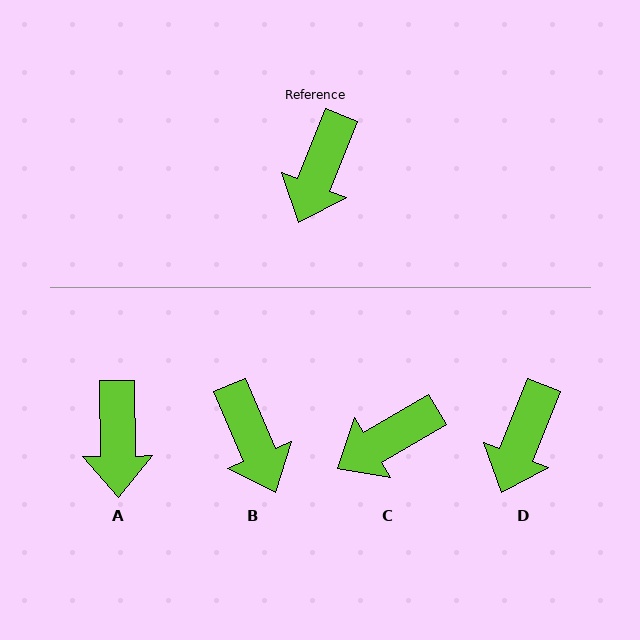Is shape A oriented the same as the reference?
No, it is off by about 22 degrees.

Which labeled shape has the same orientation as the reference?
D.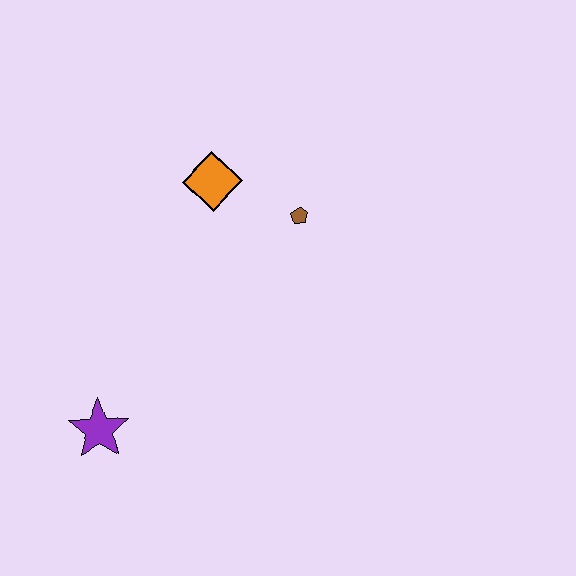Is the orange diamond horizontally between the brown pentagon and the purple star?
Yes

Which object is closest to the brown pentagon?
The orange diamond is closest to the brown pentagon.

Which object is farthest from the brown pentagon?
The purple star is farthest from the brown pentagon.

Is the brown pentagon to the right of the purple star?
Yes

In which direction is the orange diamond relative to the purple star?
The orange diamond is above the purple star.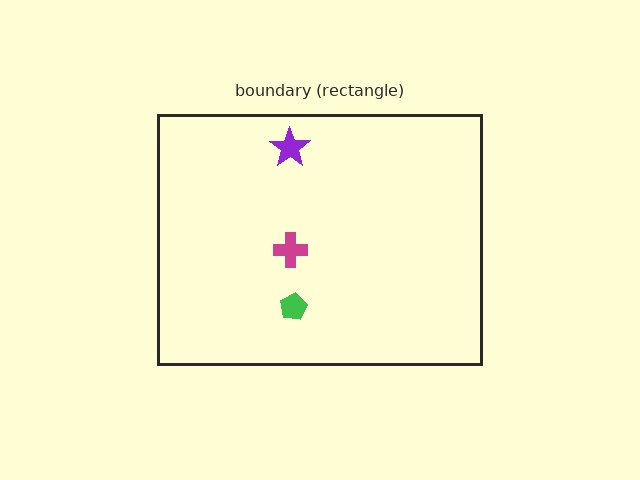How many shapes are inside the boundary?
3 inside, 0 outside.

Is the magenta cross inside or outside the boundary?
Inside.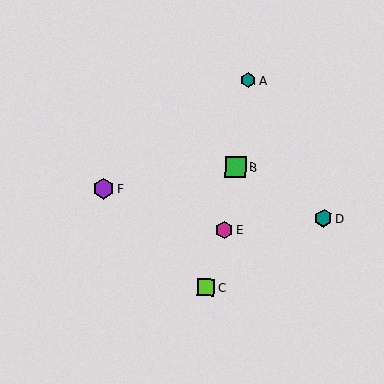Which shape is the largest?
The green square (labeled B) is the largest.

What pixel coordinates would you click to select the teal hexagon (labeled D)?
Click at (323, 218) to select the teal hexagon D.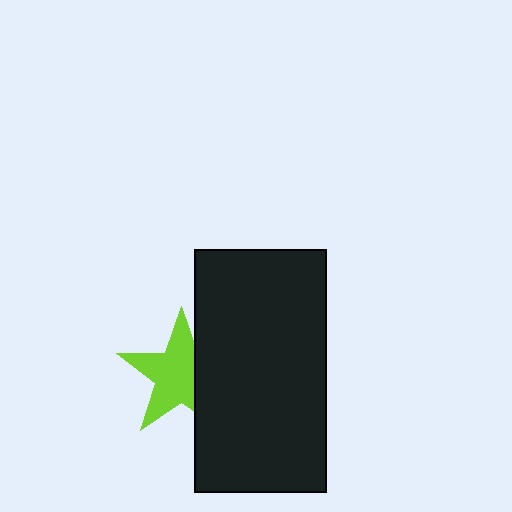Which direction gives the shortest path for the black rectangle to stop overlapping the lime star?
Moving right gives the shortest separation.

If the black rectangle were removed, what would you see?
You would see the complete lime star.